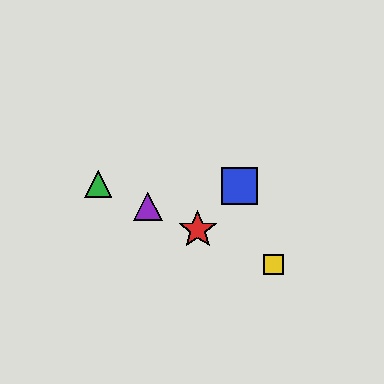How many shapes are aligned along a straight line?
4 shapes (the red star, the green triangle, the yellow square, the purple triangle) are aligned along a straight line.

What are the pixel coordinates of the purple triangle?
The purple triangle is at (148, 207).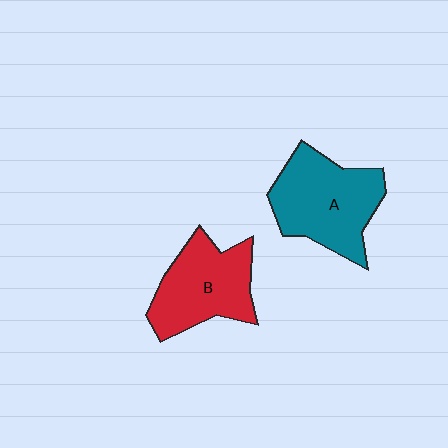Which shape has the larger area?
Shape A (teal).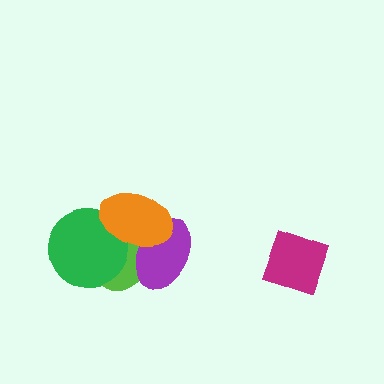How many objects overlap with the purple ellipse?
2 objects overlap with the purple ellipse.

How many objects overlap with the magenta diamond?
0 objects overlap with the magenta diamond.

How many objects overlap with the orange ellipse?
3 objects overlap with the orange ellipse.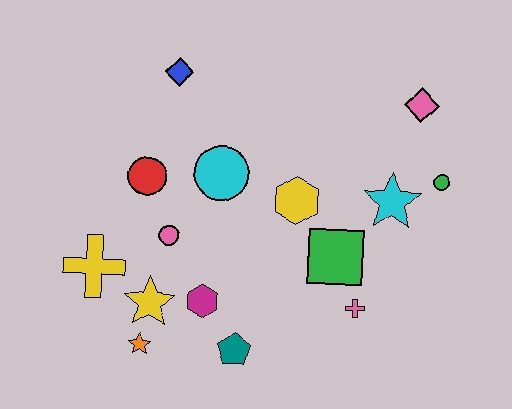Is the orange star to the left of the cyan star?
Yes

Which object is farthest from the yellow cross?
The pink diamond is farthest from the yellow cross.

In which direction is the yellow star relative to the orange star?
The yellow star is above the orange star.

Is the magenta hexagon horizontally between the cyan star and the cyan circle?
No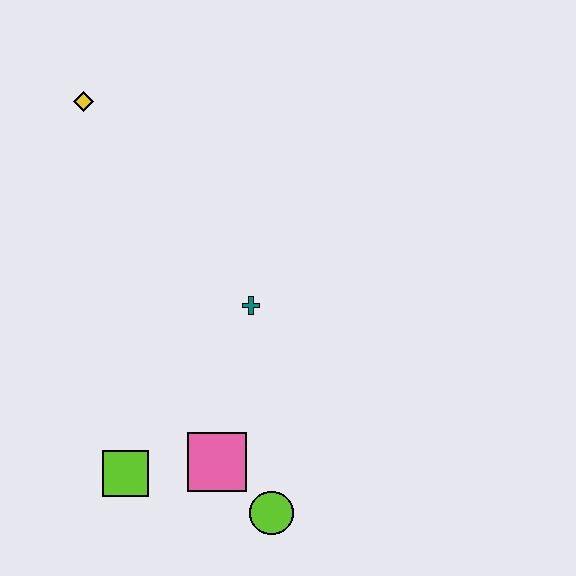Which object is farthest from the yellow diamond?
The lime circle is farthest from the yellow diamond.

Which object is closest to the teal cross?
The pink square is closest to the teal cross.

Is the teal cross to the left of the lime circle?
Yes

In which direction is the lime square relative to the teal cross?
The lime square is below the teal cross.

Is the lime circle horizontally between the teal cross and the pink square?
No